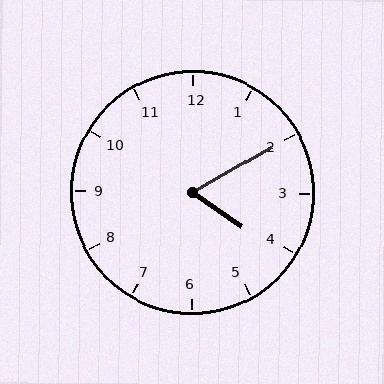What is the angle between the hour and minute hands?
Approximately 65 degrees.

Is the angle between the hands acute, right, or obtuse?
It is acute.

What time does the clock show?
4:10.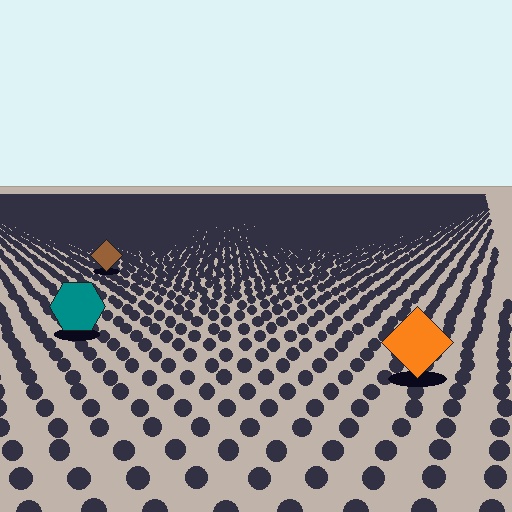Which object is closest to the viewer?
The orange diamond is closest. The texture marks near it are larger and more spread out.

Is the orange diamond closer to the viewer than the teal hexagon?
Yes. The orange diamond is closer — you can tell from the texture gradient: the ground texture is coarser near it.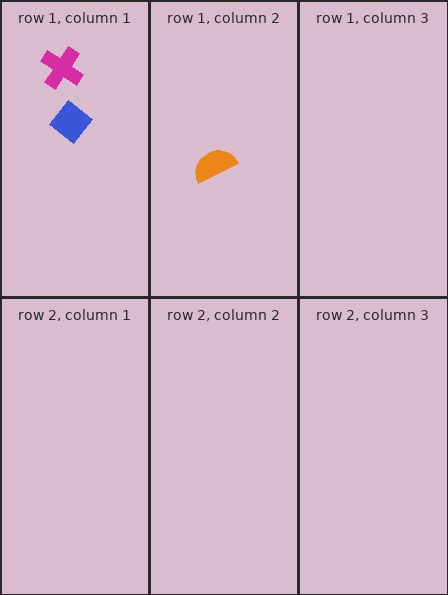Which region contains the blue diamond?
The row 1, column 1 region.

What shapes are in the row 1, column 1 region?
The blue diamond, the magenta cross.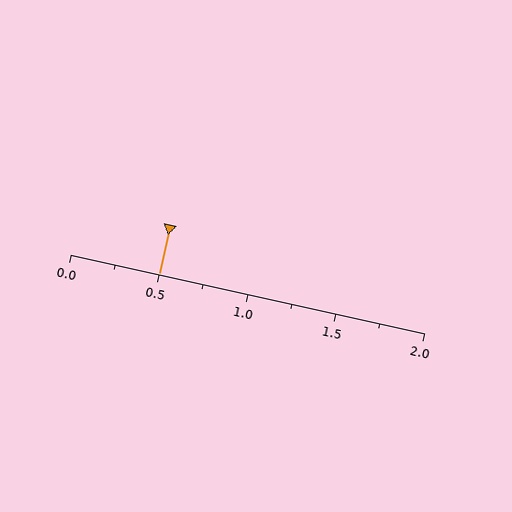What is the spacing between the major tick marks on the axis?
The major ticks are spaced 0.5 apart.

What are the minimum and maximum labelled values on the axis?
The axis runs from 0.0 to 2.0.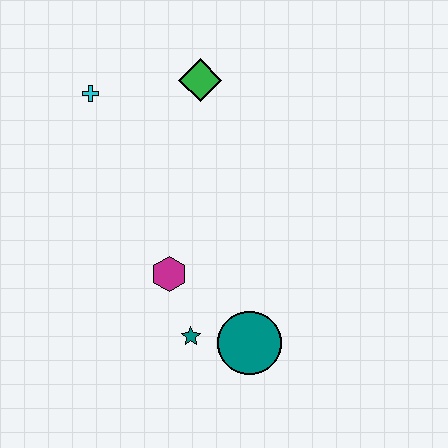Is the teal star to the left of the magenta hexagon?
No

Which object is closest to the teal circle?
The teal star is closest to the teal circle.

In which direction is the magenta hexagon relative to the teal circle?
The magenta hexagon is to the left of the teal circle.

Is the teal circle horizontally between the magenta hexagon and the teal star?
No